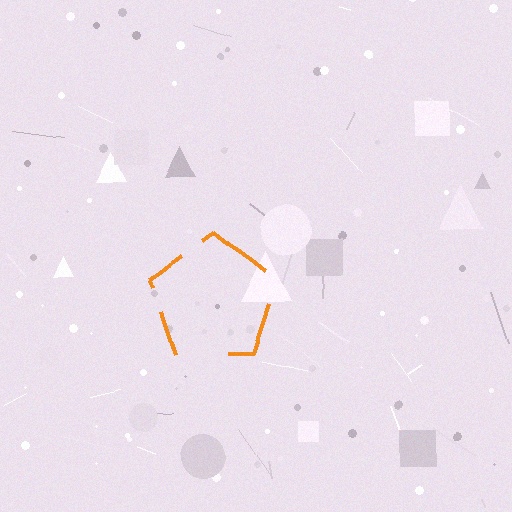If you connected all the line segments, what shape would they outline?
They would outline a pentagon.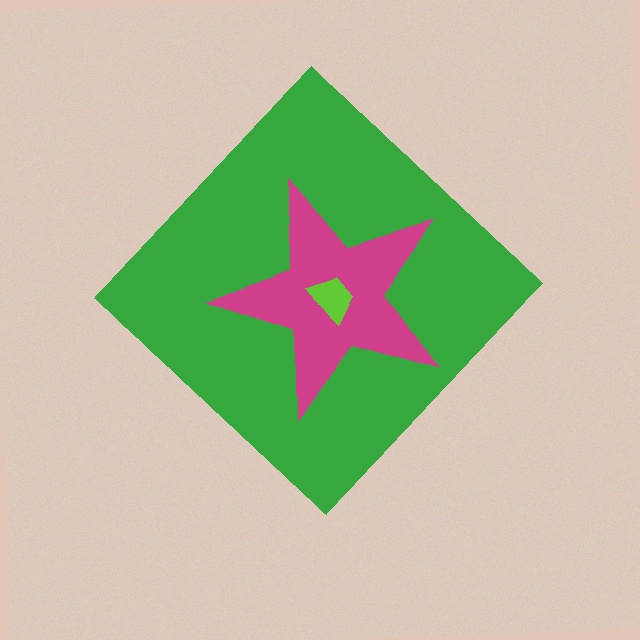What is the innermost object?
The lime trapezoid.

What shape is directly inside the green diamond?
The magenta star.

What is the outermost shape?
The green diamond.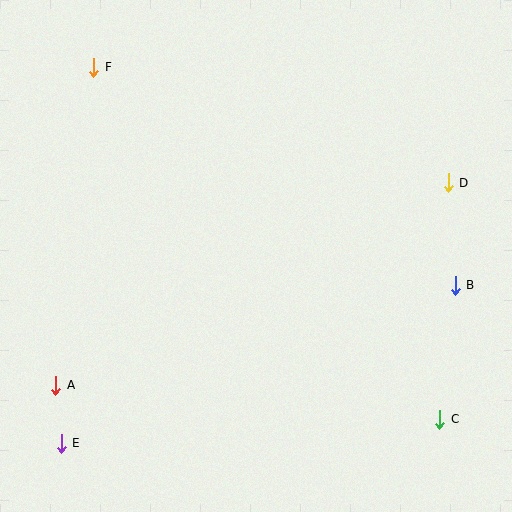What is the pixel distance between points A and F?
The distance between A and F is 320 pixels.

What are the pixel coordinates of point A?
Point A is at (56, 385).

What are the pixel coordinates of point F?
Point F is at (94, 67).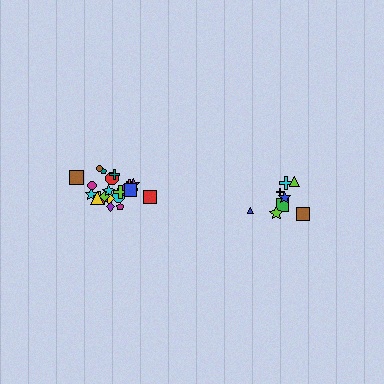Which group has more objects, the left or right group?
The left group.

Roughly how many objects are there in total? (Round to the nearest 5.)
Roughly 30 objects in total.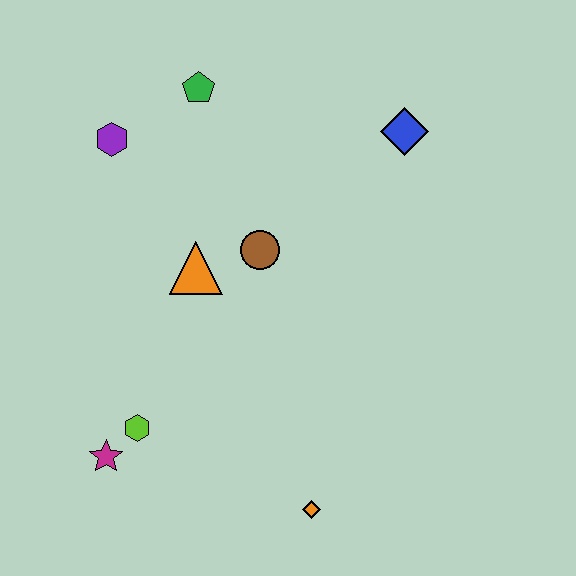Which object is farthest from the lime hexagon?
The blue diamond is farthest from the lime hexagon.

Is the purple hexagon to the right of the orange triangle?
No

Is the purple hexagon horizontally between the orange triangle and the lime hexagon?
No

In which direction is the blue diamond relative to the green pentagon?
The blue diamond is to the right of the green pentagon.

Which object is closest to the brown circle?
The orange triangle is closest to the brown circle.